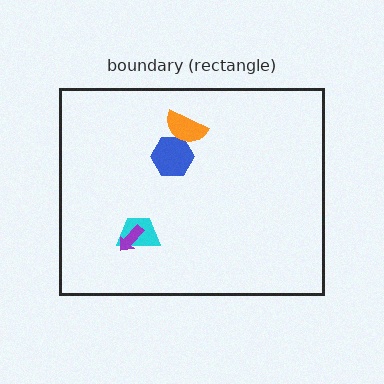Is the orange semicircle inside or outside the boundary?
Inside.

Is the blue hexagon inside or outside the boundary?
Inside.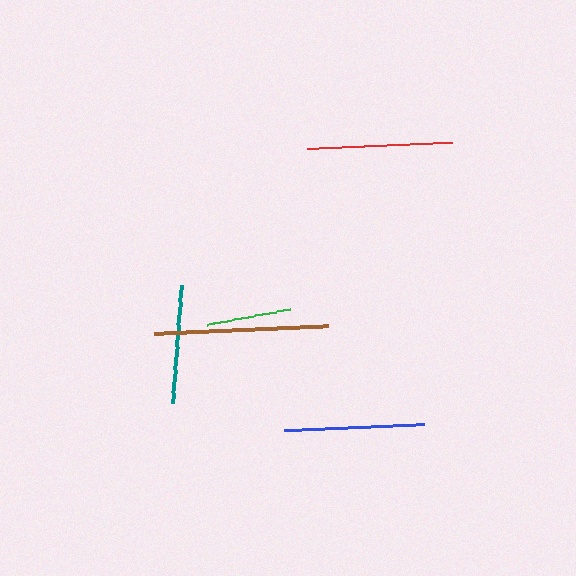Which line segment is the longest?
The brown line is the longest at approximately 175 pixels.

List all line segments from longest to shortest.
From longest to shortest: brown, red, blue, teal, green.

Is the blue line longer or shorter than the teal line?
The blue line is longer than the teal line.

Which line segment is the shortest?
The green line is the shortest at approximately 85 pixels.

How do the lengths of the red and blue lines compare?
The red and blue lines are approximately the same length.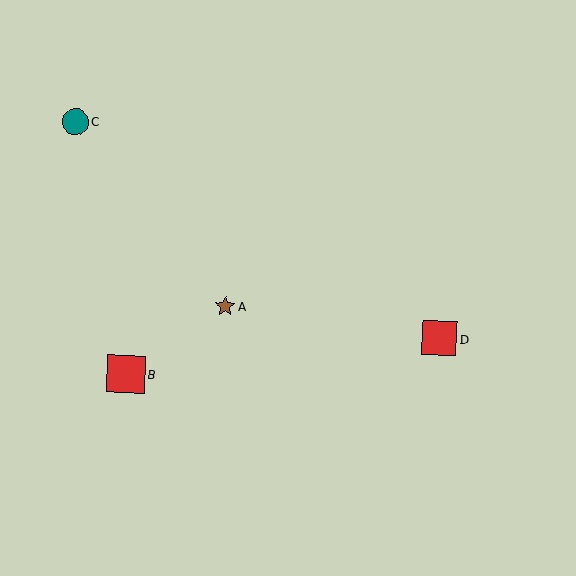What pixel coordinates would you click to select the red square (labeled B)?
Click at (126, 374) to select the red square B.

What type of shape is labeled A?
Shape A is a brown star.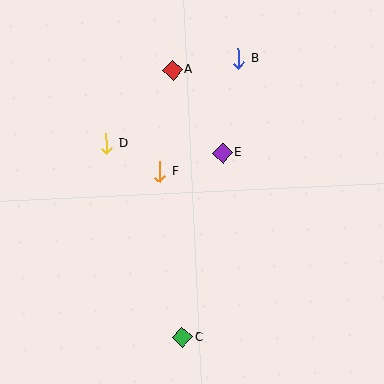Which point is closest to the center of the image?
Point F at (160, 172) is closest to the center.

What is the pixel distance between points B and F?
The distance between B and F is 138 pixels.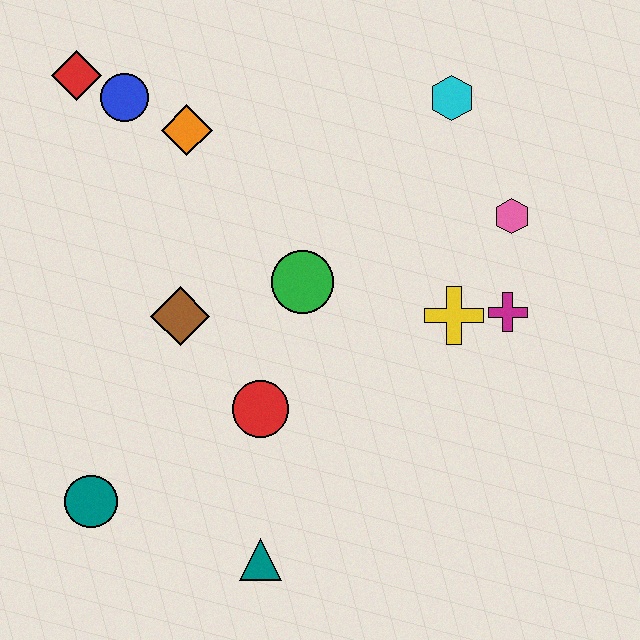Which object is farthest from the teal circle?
The cyan hexagon is farthest from the teal circle.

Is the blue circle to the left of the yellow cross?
Yes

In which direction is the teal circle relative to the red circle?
The teal circle is to the left of the red circle.